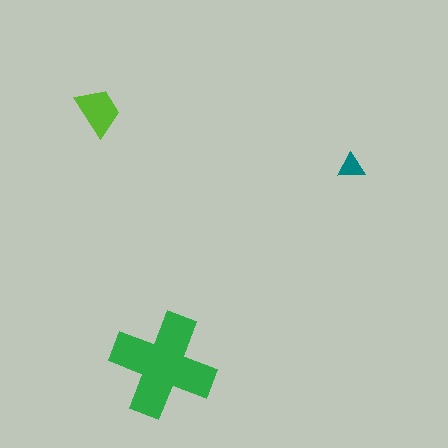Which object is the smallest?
The teal triangle.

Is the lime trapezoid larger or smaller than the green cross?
Smaller.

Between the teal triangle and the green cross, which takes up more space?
The green cross.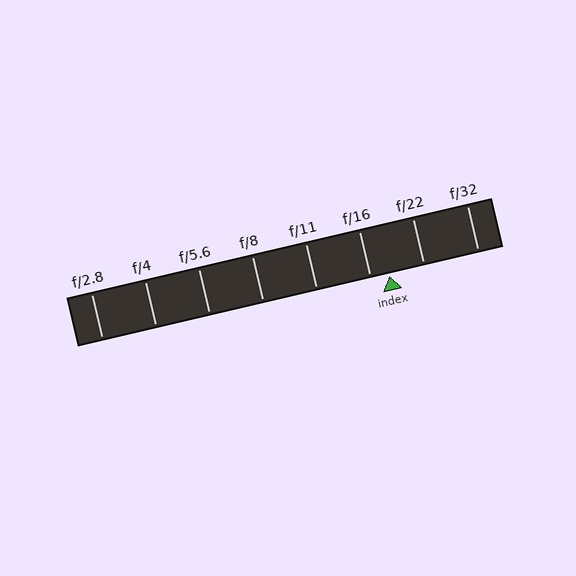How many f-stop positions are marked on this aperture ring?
There are 8 f-stop positions marked.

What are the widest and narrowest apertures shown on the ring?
The widest aperture shown is f/2.8 and the narrowest is f/32.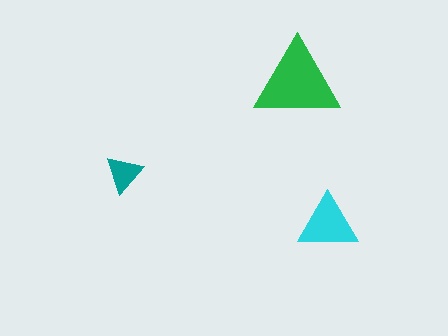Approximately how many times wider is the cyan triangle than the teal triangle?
About 1.5 times wider.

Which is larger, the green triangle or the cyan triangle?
The green one.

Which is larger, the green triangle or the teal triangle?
The green one.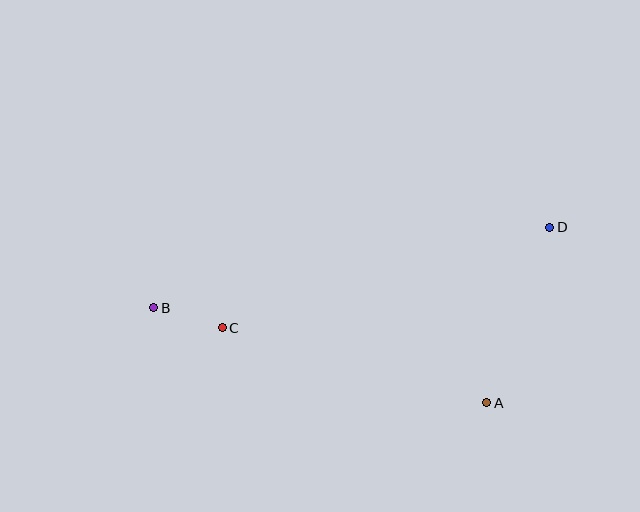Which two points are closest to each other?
Points B and C are closest to each other.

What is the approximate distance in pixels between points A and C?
The distance between A and C is approximately 275 pixels.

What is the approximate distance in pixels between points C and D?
The distance between C and D is approximately 342 pixels.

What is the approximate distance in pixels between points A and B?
The distance between A and B is approximately 346 pixels.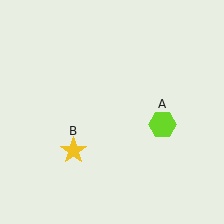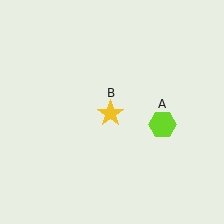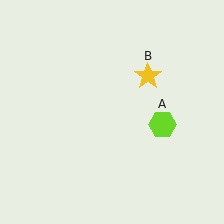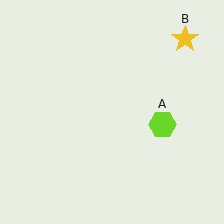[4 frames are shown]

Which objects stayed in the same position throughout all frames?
Lime hexagon (object A) remained stationary.